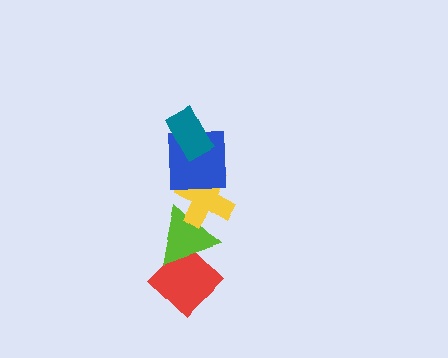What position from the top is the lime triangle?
The lime triangle is 4th from the top.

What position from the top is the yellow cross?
The yellow cross is 3rd from the top.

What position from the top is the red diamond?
The red diamond is 5th from the top.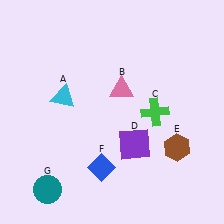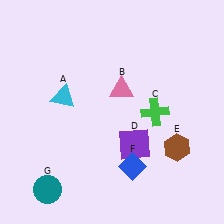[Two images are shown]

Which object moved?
The blue diamond (F) moved right.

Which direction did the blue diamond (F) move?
The blue diamond (F) moved right.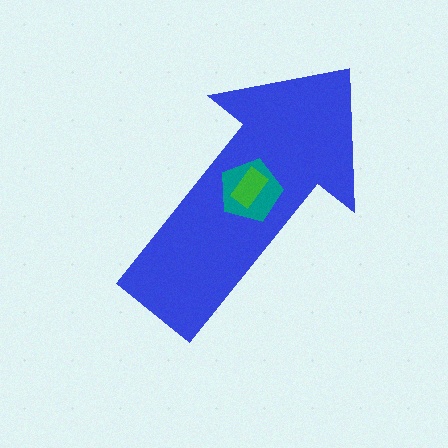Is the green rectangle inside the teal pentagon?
Yes.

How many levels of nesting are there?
3.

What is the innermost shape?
The green rectangle.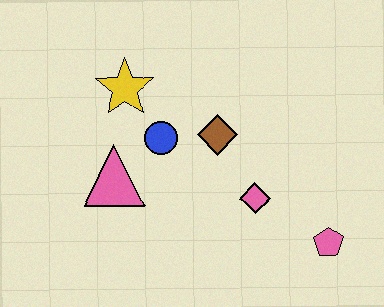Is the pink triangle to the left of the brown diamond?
Yes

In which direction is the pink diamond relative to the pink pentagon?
The pink diamond is to the left of the pink pentagon.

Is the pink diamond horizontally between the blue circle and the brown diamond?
No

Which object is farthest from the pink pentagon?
The yellow star is farthest from the pink pentagon.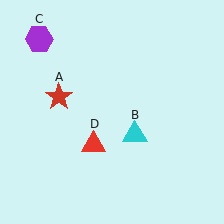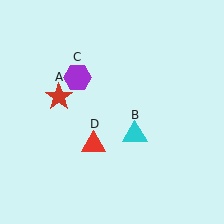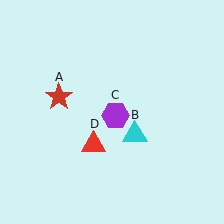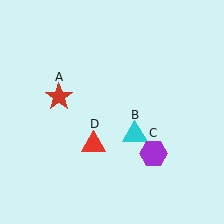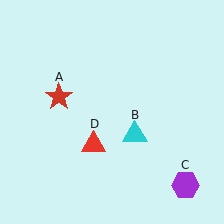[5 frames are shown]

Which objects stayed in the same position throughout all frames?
Red star (object A) and cyan triangle (object B) and red triangle (object D) remained stationary.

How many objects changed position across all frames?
1 object changed position: purple hexagon (object C).